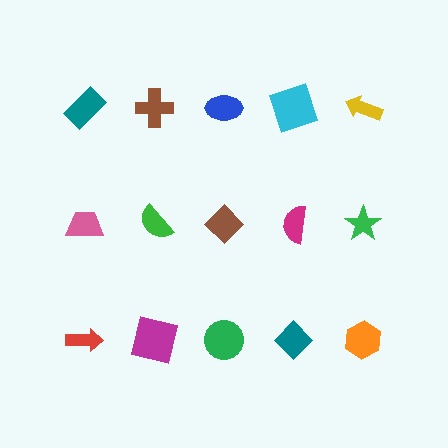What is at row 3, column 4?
A teal diamond.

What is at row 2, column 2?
A green semicircle.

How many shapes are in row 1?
5 shapes.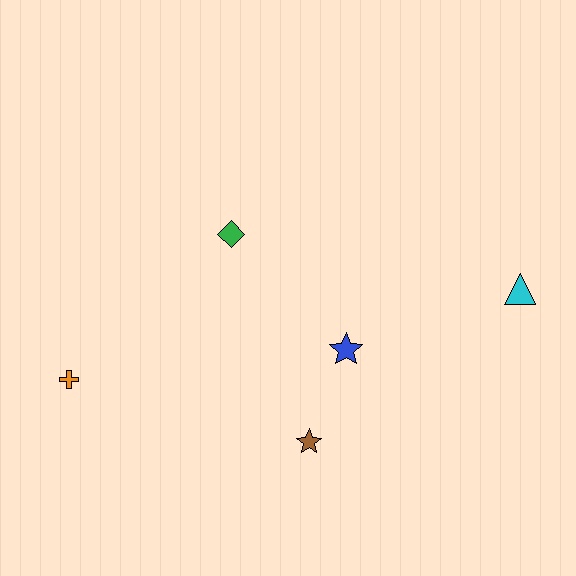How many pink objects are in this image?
There are no pink objects.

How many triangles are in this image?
There is 1 triangle.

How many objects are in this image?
There are 5 objects.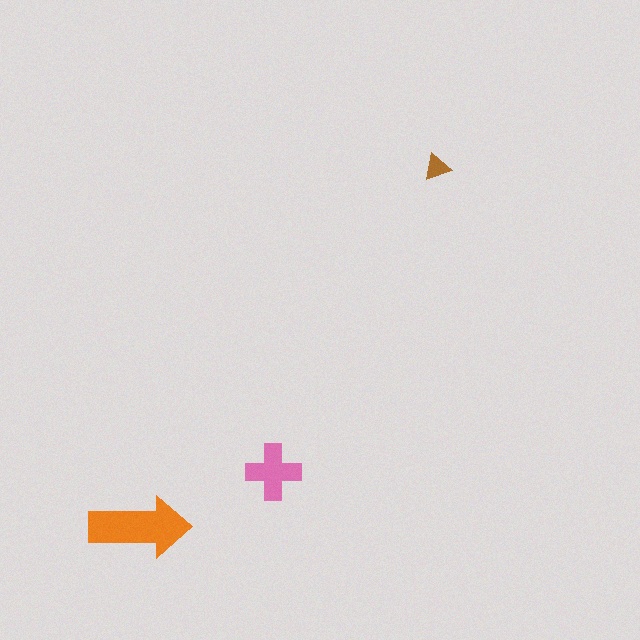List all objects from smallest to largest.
The brown triangle, the pink cross, the orange arrow.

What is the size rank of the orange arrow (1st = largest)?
1st.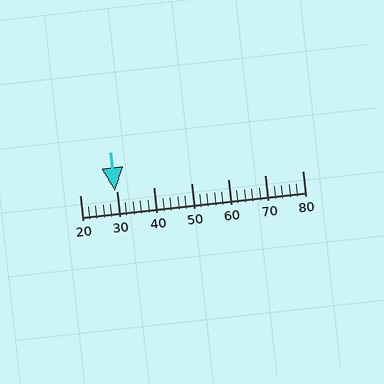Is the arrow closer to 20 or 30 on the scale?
The arrow is closer to 30.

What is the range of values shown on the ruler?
The ruler shows values from 20 to 80.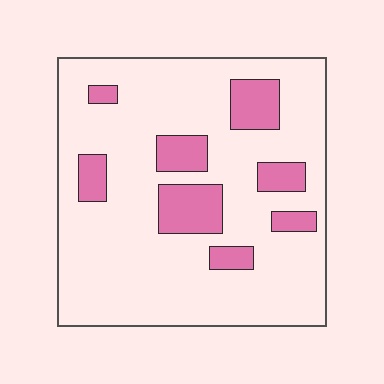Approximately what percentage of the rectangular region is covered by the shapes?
Approximately 20%.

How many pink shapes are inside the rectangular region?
8.